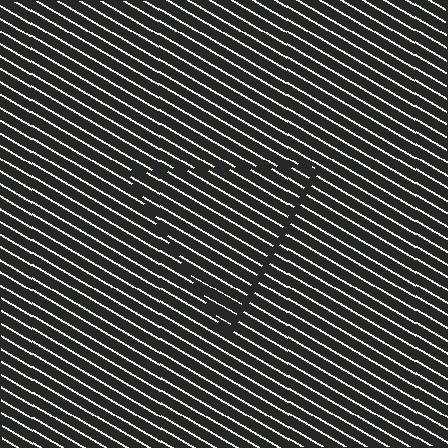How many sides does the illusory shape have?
3 sides — the line-ends trace a triangle.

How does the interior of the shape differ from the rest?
The interior of the shape contains the same grating, shifted by half a period — the contour is defined by the phase discontinuity where line-ends from the inner and outer gratings abut.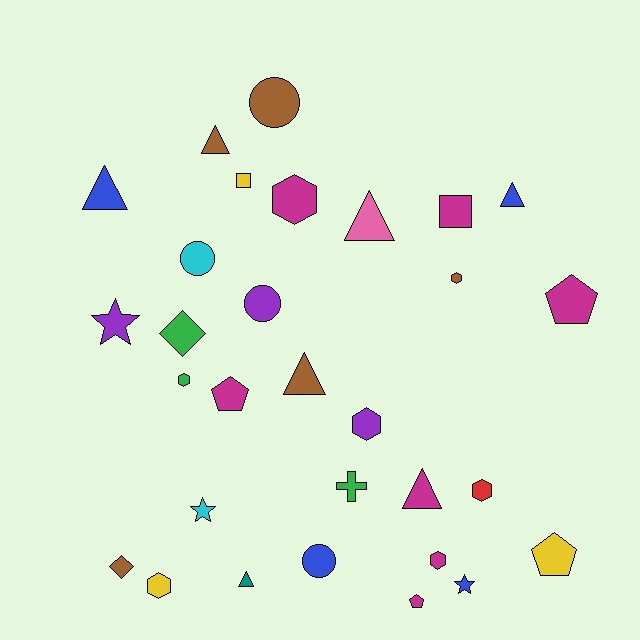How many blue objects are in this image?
There are 4 blue objects.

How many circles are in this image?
There are 4 circles.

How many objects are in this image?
There are 30 objects.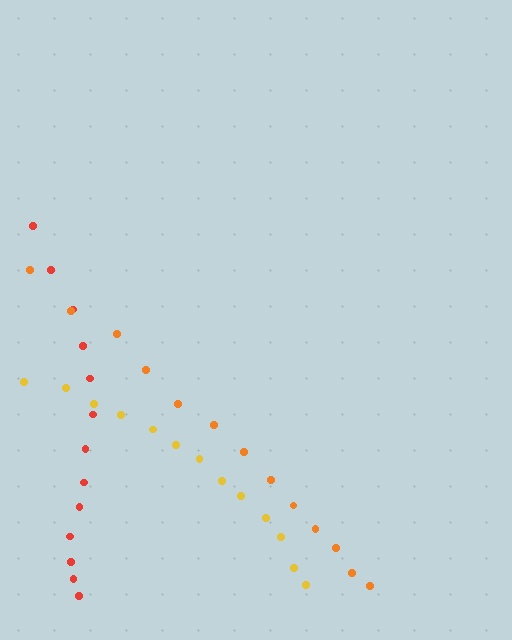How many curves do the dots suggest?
There are 3 distinct paths.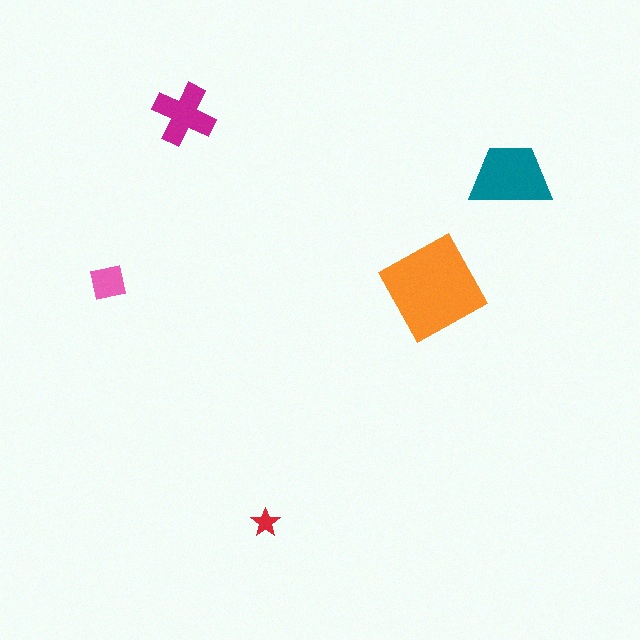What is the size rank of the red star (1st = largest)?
5th.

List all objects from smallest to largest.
The red star, the pink square, the magenta cross, the teal trapezoid, the orange square.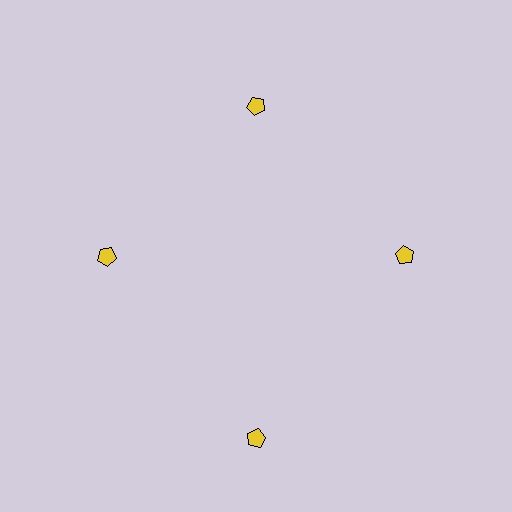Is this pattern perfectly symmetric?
No. The 4 yellow pentagons are arranged in a ring, but one element near the 6 o'clock position is pushed outward from the center, breaking the 4-fold rotational symmetry.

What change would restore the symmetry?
The symmetry would be restored by moving it inward, back onto the ring so that all 4 pentagons sit at equal angles and equal distance from the center.